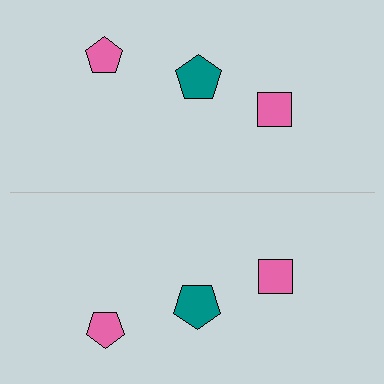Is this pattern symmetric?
Yes, this pattern has bilateral (reflection) symmetry.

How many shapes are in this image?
There are 6 shapes in this image.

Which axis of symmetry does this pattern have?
The pattern has a horizontal axis of symmetry running through the center of the image.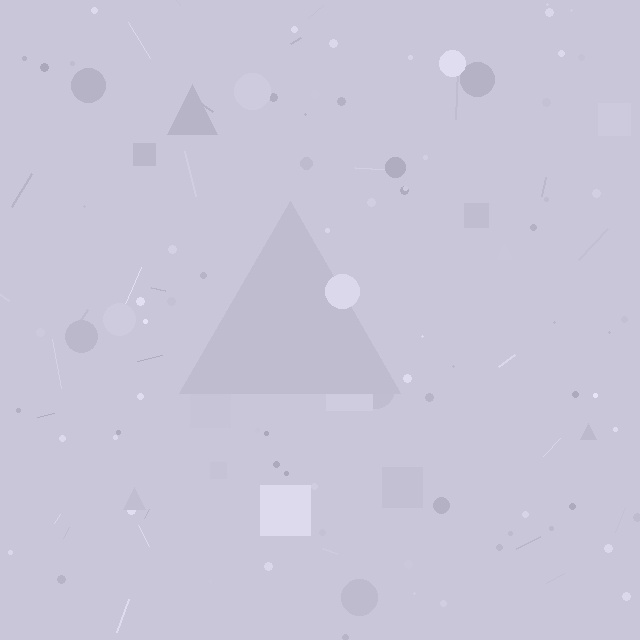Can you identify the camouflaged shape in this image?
The camouflaged shape is a triangle.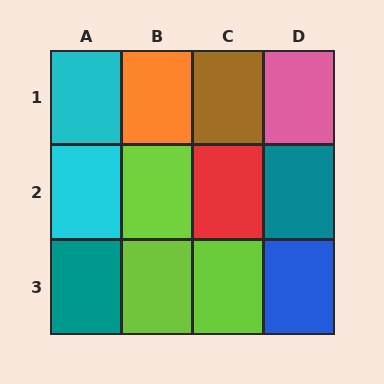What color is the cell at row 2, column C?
Red.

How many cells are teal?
2 cells are teal.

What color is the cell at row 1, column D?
Pink.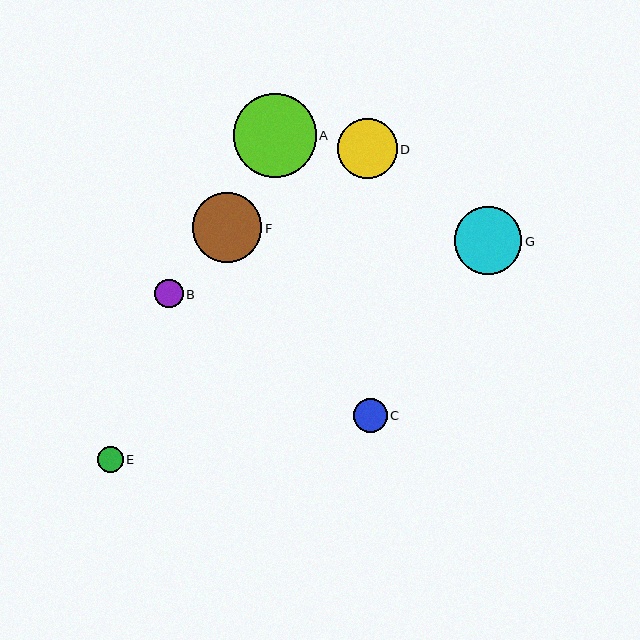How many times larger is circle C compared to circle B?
Circle C is approximately 1.2 times the size of circle B.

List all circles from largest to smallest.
From largest to smallest: A, F, G, D, C, B, E.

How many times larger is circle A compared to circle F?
Circle A is approximately 1.2 times the size of circle F.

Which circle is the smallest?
Circle E is the smallest with a size of approximately 26 pixels.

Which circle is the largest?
Circle A is the largest with a size of approximately 83 pixels.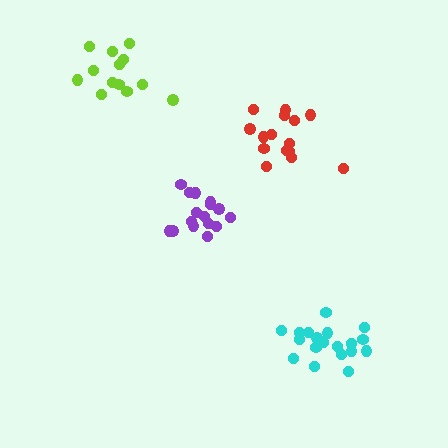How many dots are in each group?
Group 1: 19 dots, Group 2: 15 dots, Group 3: 13 dots, Group 4: 16 dots (63 total).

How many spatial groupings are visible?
There are 4 spatial groupings.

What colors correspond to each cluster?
The clusters are colored: cyan, red, lime, purple.